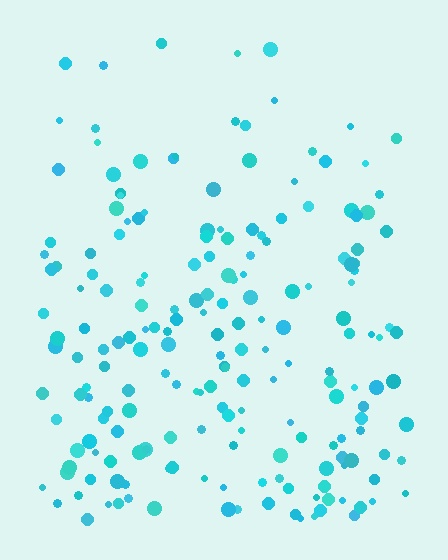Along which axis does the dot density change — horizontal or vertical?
Vertical.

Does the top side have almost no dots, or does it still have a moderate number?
Still a moderate number, just noticeably fewer than the bottom.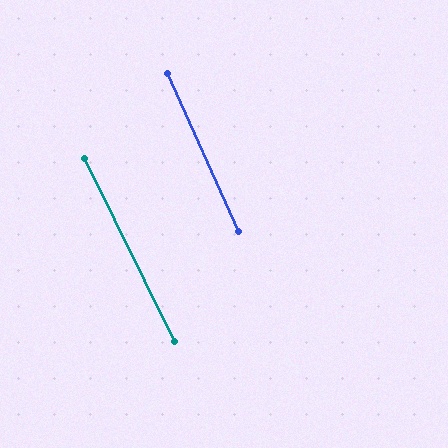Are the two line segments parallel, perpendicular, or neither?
Parallel — their directions differ by only 1.9°.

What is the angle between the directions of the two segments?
Approximately 2 degrees.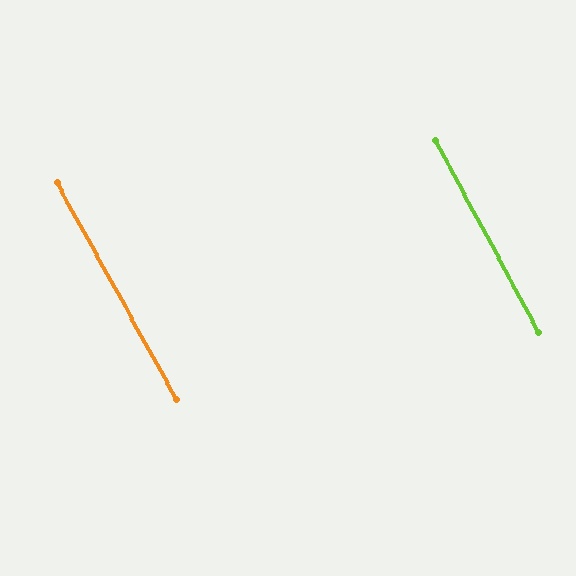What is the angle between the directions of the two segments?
Approximately 1 degree.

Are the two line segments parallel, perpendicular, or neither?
Parallel — their directions differ by only 0.6°.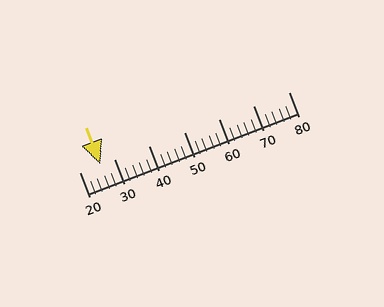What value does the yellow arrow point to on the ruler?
The yellow arrow points to approximately 26.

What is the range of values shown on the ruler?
The ruler shows values from 20 to 80.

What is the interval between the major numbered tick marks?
The major tick marks are spaced 10 units apart.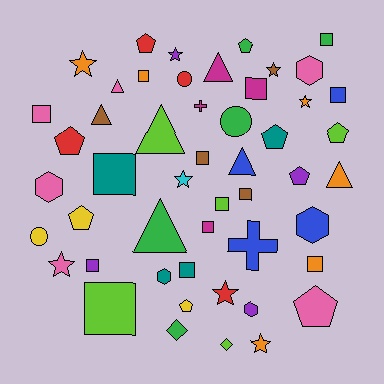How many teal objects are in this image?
There are 4 teal objects.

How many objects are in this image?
There are 50 objects.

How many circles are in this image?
There are 3 circles.